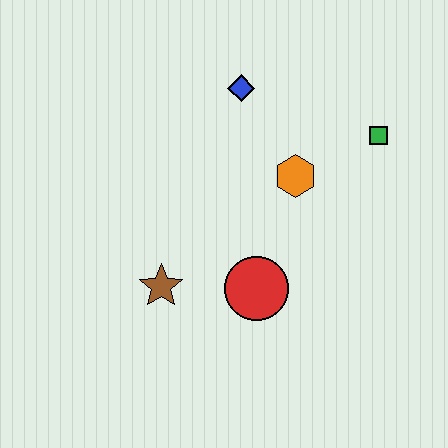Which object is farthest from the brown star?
The green square is farthest from the brown star.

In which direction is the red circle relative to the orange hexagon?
The red circle is below the orange hexagon.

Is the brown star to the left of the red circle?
Yes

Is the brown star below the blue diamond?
Yes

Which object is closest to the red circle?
The brown star is closest to the red circle.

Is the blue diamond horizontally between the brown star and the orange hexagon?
Yes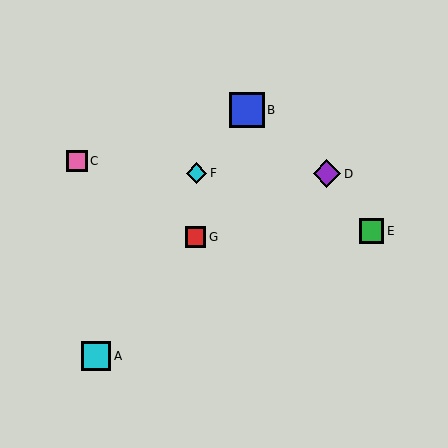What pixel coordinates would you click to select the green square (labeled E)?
Click at (372, 231) to select the green square E.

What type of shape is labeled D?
Shape D is a purple diamond.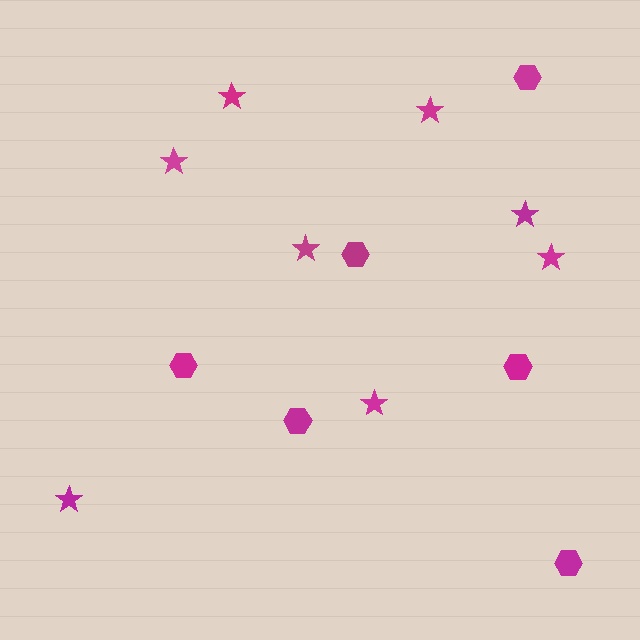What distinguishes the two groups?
There are 2 groups: one group of stars (8) and one group of hexagons (6).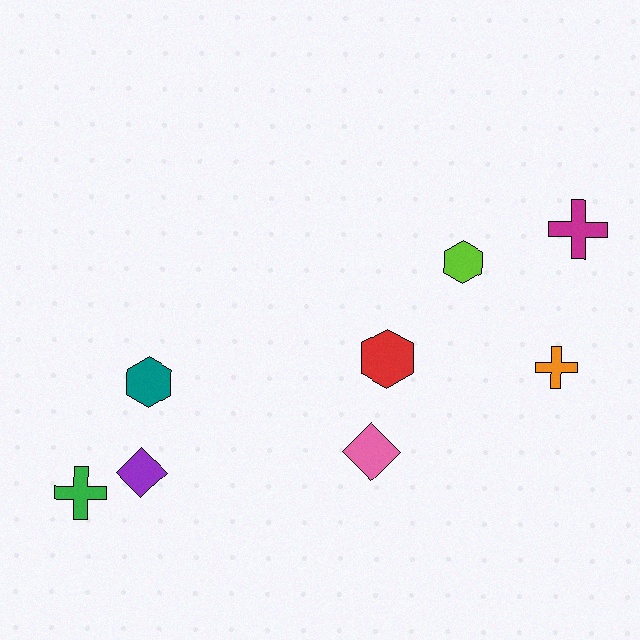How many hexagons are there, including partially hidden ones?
There are 3 hexagons.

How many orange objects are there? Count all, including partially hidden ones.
There is 1 orange object.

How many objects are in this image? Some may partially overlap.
There are 8 objects.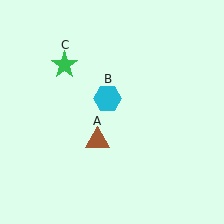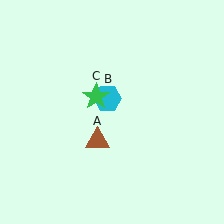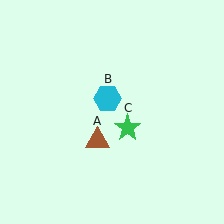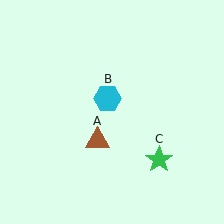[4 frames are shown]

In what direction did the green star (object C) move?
The green star (object C) moved down and to the right.